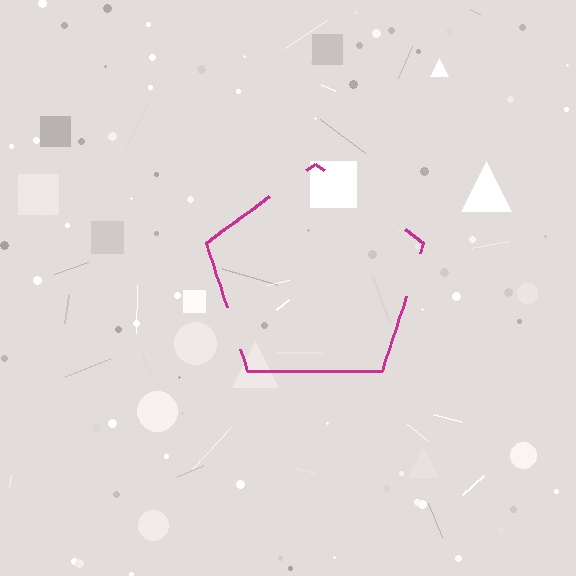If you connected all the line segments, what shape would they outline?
They would outline a pentagon.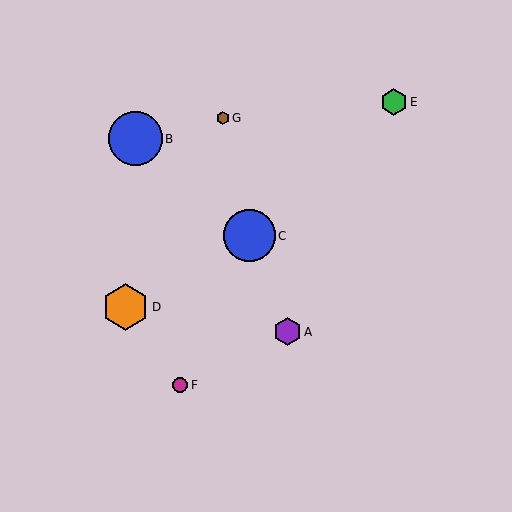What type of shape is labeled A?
Shape A is a purple hexagon.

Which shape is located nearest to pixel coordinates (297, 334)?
The purple hexagon (labeled A) at (287, 332) is nearest to that location.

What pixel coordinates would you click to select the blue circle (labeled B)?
Click at (135, 139) to select the blue circle B.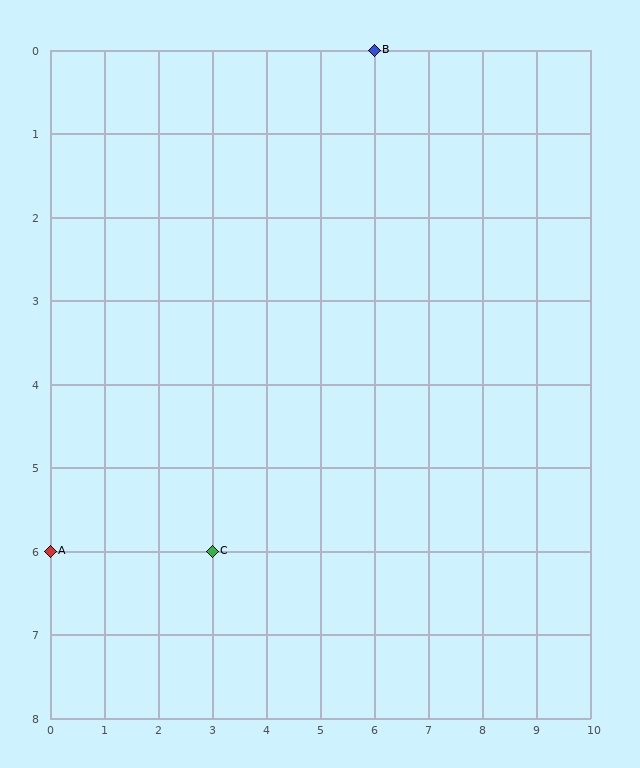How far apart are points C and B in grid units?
Points C and B are 3 columns and 6 rows apart (about 6.7 grid units diagonally).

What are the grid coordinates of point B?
Point B is at grid coordinates (6, 0).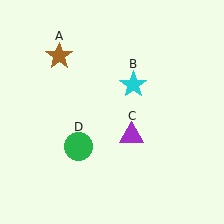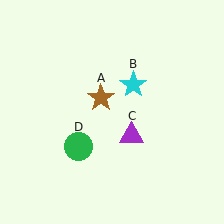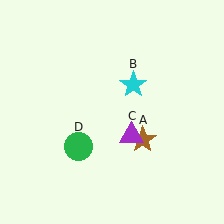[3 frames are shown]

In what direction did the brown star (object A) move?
The brown star (object A) moved down and to the right.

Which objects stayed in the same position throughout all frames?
Cyan star (object B) and purple triangle (object C) and green circle (object D) remained stationary.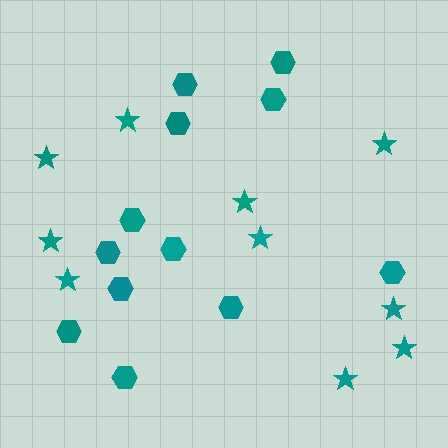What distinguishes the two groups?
There are 2 groups: one group of stars (10) and one group of hexagons (12).